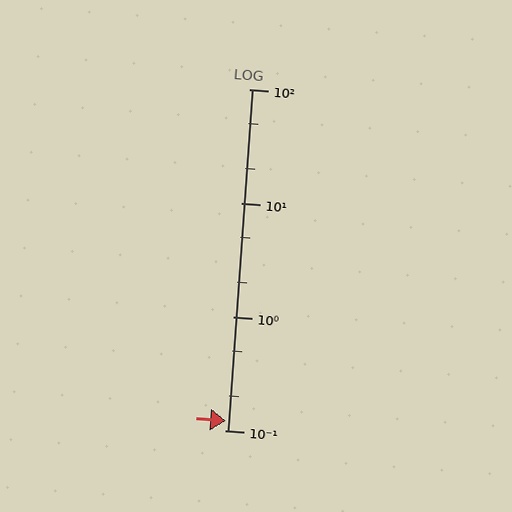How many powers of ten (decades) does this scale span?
The scale spans 3 decades, from 0.1 to 100.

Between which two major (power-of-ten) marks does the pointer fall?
The pointer is between 0.1 and 1.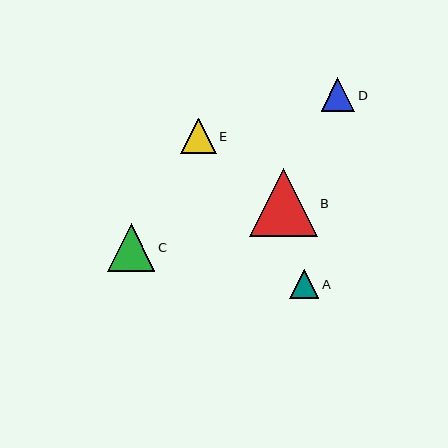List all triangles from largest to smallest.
From largest to smallest: B, C, E, D, A.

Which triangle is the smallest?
Triangle A is the smallest with a size of approximately 29 pixels.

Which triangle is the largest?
Triangle B is the largest with a size of approximately 68 pixels.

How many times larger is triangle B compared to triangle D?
Triangle B is approximately 2.0 times the size of triangle D.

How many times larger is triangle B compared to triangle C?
Triangle B is approximately 1.4 times the size of triangle C.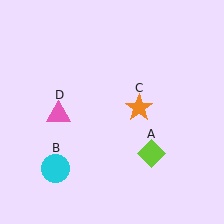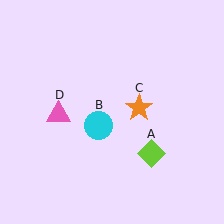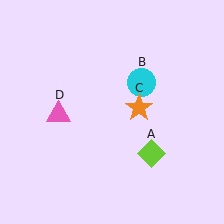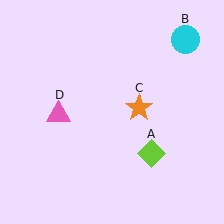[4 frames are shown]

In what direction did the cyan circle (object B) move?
The cyan circle (object B) moved up and to the right.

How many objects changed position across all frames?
1 object changed position: cyan circle (object B).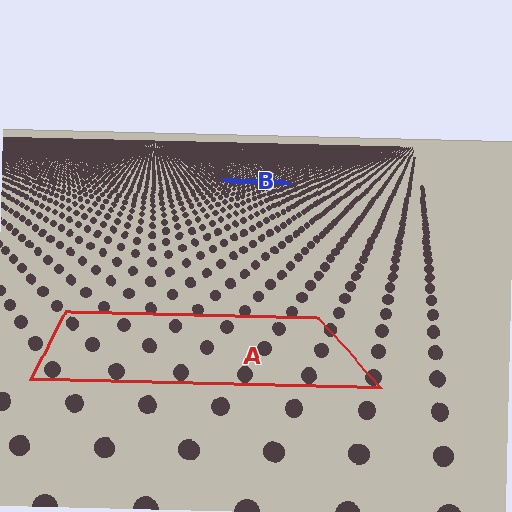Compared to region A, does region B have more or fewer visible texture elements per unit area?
Region B has more texture elements per unit area — they are packed more densely because it is farther away.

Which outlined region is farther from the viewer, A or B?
Region B is farther from the viewer — the texture elements inside it appear smaller and more densely packed.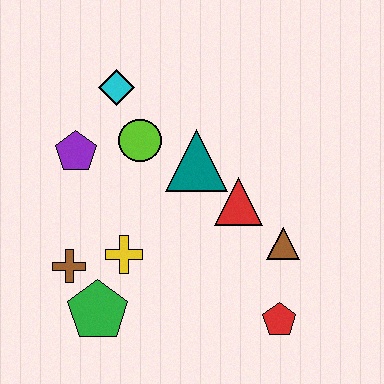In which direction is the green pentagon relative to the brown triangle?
The green pentagon is to the left of the brown triangle.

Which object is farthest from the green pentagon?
The cyan diamond is farthest from the green pentagon.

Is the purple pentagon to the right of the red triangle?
No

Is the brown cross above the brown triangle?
No